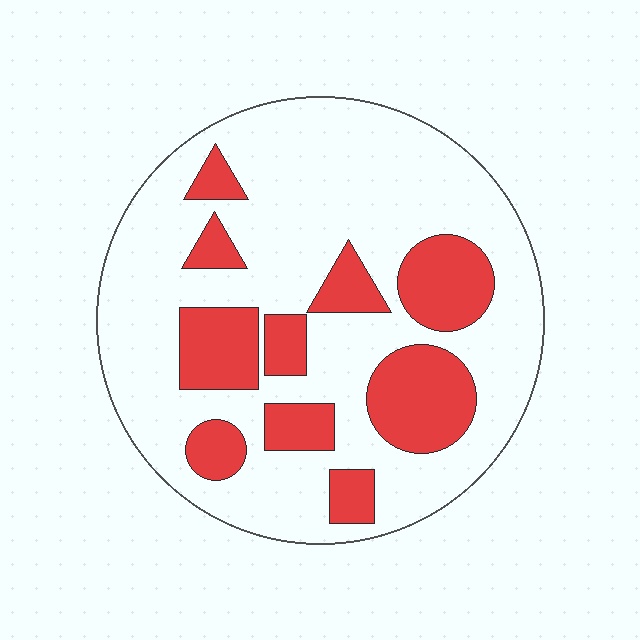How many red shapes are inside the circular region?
10.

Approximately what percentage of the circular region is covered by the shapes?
Approximately 25%.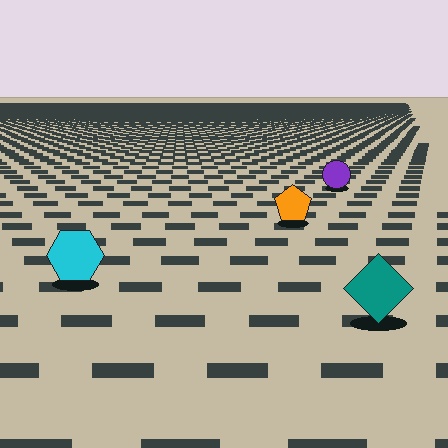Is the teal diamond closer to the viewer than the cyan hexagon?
Yes. The teal diamond is closer — you can tell from the texture gradient: the ground texture is coarser near it.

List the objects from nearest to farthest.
From nearest to farthest: the teal diamond, the cyan hexagon, the orange pentagon, the purple circle.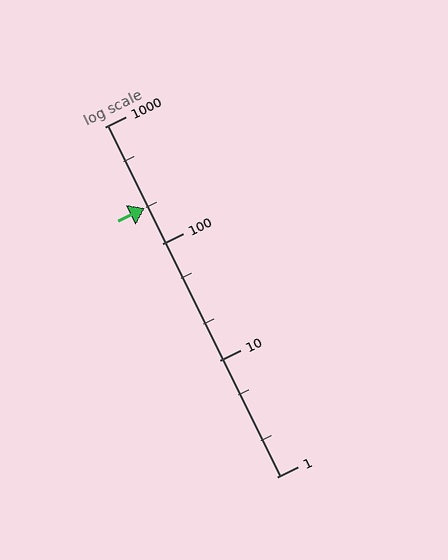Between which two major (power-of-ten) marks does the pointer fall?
The pointer is between 100 and 1000.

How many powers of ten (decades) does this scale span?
The scale spans 3 decades, from 1 to 1000.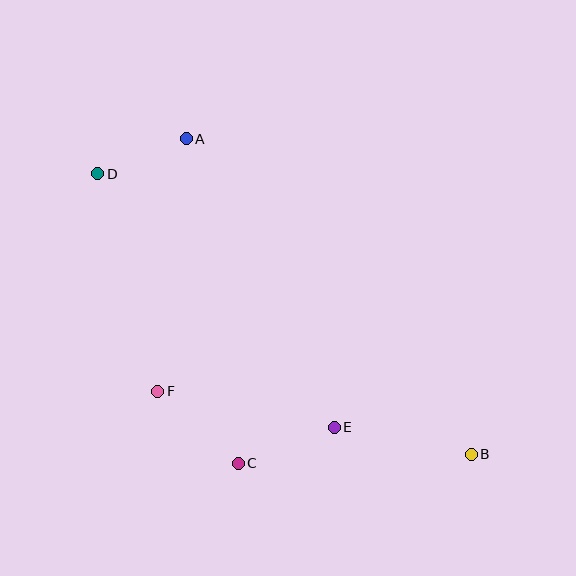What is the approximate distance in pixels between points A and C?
The distance between A and C is approximately 329 pixels.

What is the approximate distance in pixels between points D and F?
The distance between D and F is approximately 226 pixels.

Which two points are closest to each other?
Points A and D are closest to each other.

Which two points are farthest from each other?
Points B and D are farthest from each other.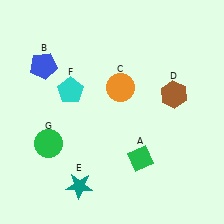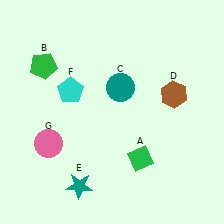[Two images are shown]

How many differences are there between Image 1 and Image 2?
There are 3 differences between the two images.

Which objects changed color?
B changed from blue to green. C changed from orange to teal. G changed from green to pink.